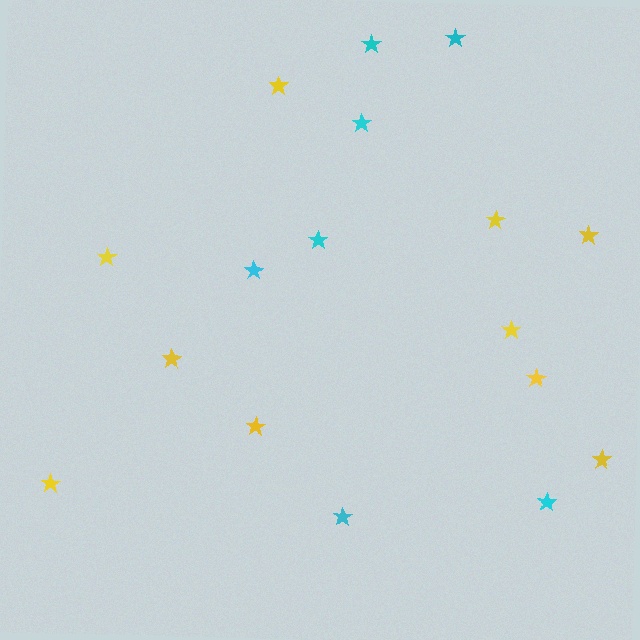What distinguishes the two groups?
There are 2 groups: one group of yellow stars (10) and one group of cyan stars (7).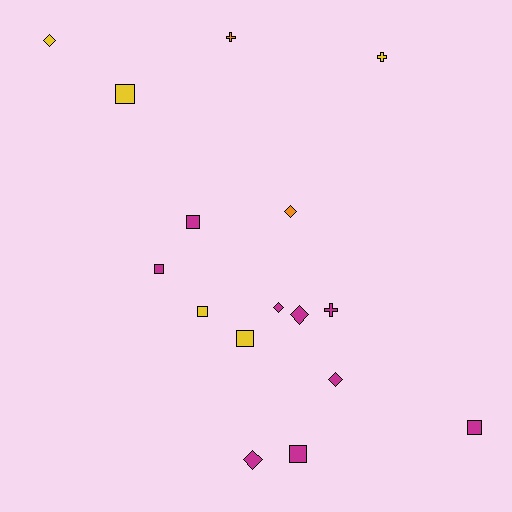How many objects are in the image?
There are 16 objects.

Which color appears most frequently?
Magenta, with 9 objects.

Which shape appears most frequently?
Square, with 7 objects.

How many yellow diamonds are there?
There is 1 yellow diamond.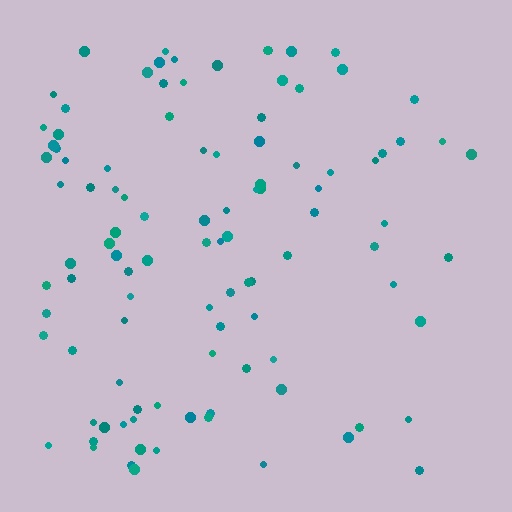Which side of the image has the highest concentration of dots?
The left.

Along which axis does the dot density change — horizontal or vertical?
Horizontal.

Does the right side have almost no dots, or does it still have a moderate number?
Still a moderate number, just noticeably fewer than the left.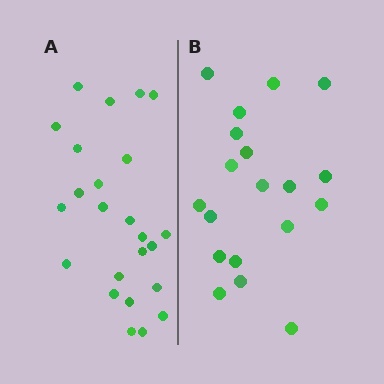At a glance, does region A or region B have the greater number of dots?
Region A (the left region) has more dots.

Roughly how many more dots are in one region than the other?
Region A has about 5 more dots than region B.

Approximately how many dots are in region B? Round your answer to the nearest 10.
About 20 dots. (The exact count is 19, which rounds to 20.)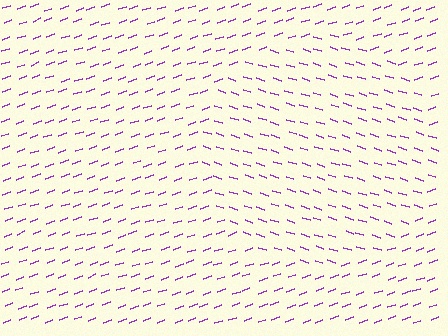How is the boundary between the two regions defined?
The boundary is defined purely by a change in line orientation (approximately 39 degrees difference). All lines are the same color and thickness.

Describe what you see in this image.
The image is filled with small purple line segments. A circle region in the image has lines oriented differently from the surrounding lines, creating a visible texture boundary.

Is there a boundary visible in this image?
Yes, there is a texture boundary formed by a change in line orientation.